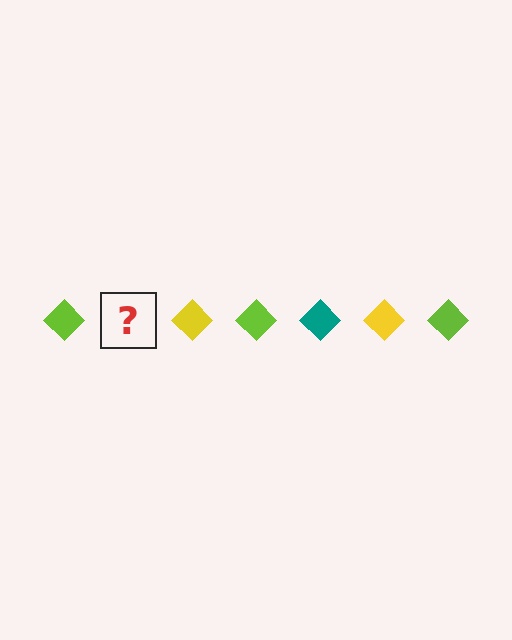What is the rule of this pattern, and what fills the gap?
The rule is that the pattern cycles through lime, teal, yellow diamonds. The gap should be filled with a teal diamond.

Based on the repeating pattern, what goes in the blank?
The blank should be a teal diamond.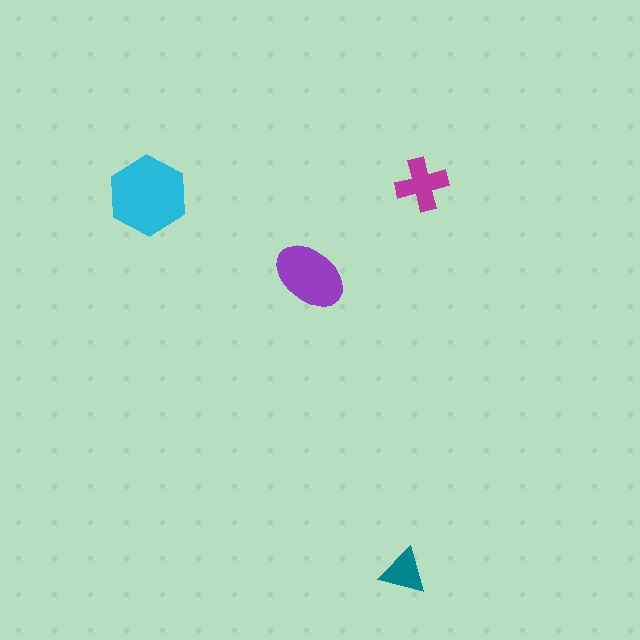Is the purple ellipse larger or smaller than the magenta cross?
Larger.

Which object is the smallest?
The teal triangle.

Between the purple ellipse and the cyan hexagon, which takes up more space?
The cyan hexagon.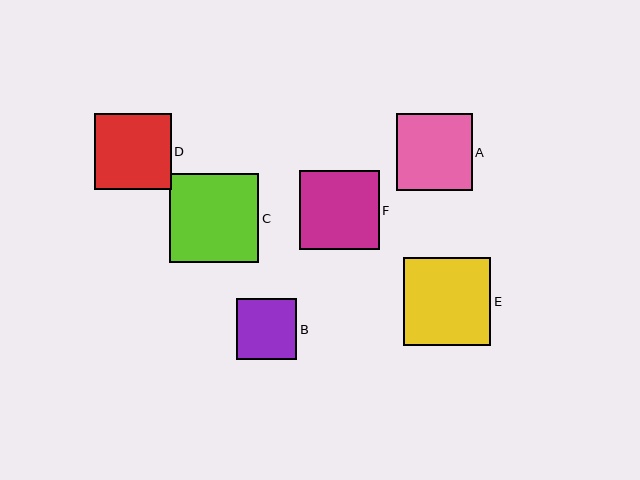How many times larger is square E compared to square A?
Square E is approximately 1.1 times the size of square A.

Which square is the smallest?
Square B is the smallest with a size of approximately 61 pixels.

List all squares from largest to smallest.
From largest to smallest: C, E, F, D, A, B.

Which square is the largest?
Square C is the largest with a size of approximately 89 pixels.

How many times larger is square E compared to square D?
Square E is approximately 1.1 times the size of square D.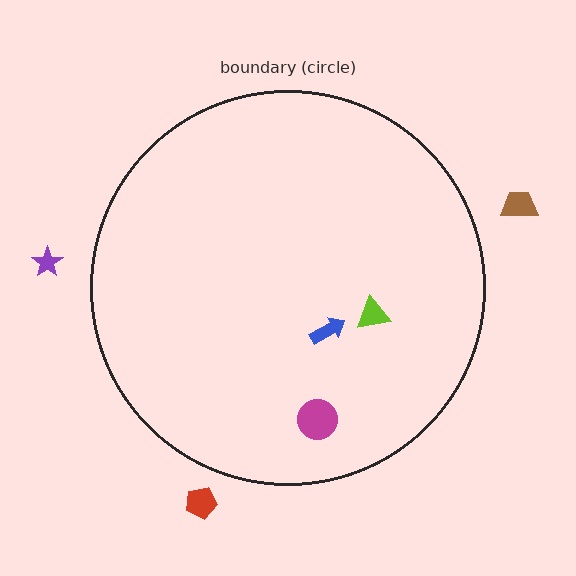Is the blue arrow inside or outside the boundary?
Inside.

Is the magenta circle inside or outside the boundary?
Inside.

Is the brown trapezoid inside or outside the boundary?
Outside.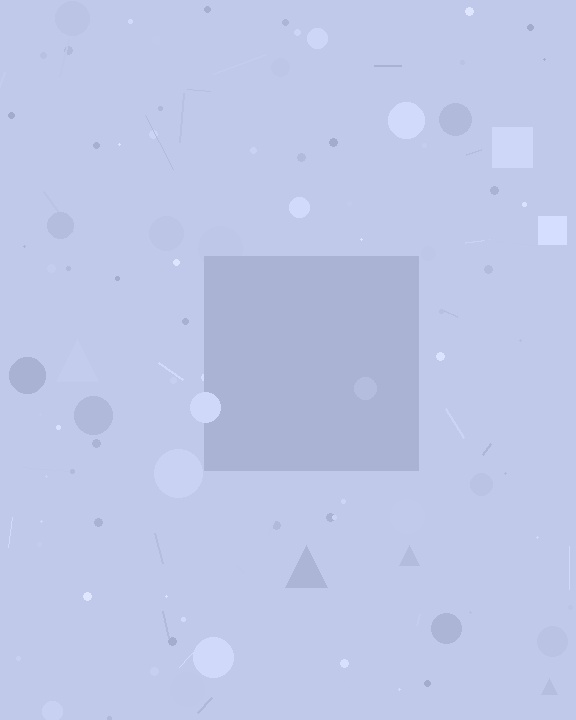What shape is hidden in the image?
A square is hidden in the image.